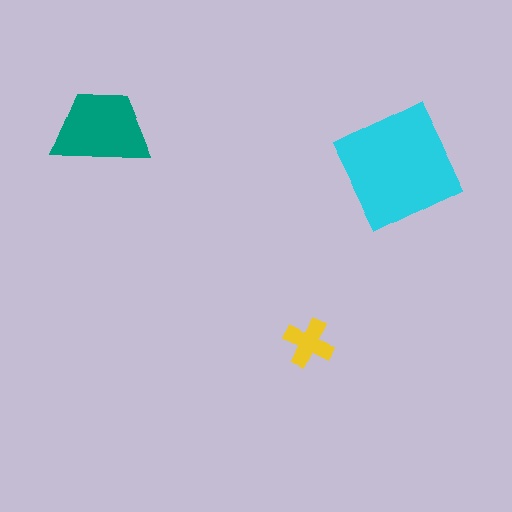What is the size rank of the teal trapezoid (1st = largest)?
2nd.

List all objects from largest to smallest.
The cyan square, the teal trapezoid, the yellow cross.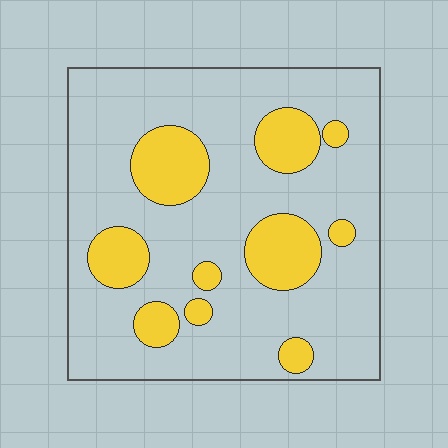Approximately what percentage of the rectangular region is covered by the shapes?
Approximately 20%.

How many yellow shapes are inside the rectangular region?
10.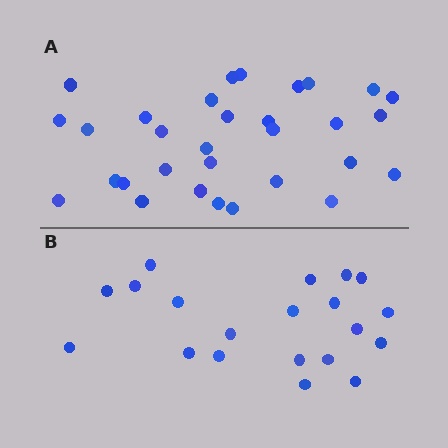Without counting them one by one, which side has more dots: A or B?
Region A (the top region) has more dots.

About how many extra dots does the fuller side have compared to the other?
Region A has roughly 12 or so more dots than region B.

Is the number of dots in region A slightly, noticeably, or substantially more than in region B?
Region A has substantially more. The ratio is roughly 1.6 to 1.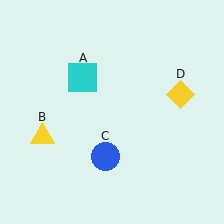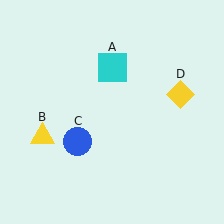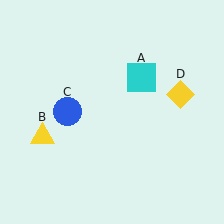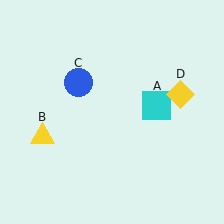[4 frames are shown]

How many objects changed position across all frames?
2 objects changed position: cyan square (object A), blue circle (object C).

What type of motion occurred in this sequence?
The cyan square (object A), blue circle (object C) rotated clockwise around the center of the scene.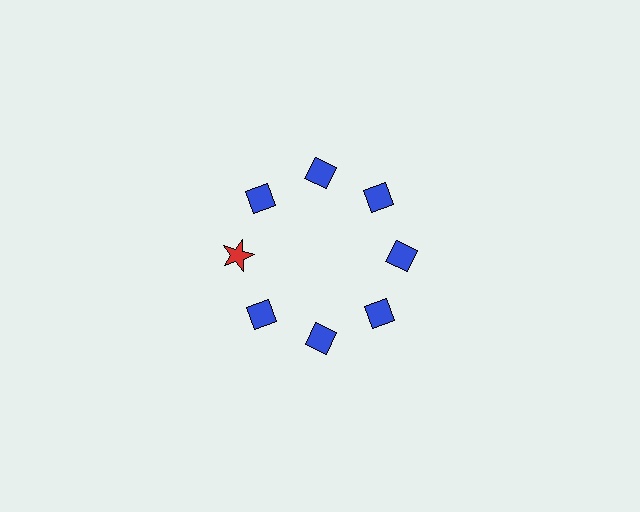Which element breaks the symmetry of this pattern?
The red star at roughly the 9 o'clock position breaks the symmetry. All other shapes are blue diamonds.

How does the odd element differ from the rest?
It differs in both color (red instead of blue) and shape (star instead of diamond).